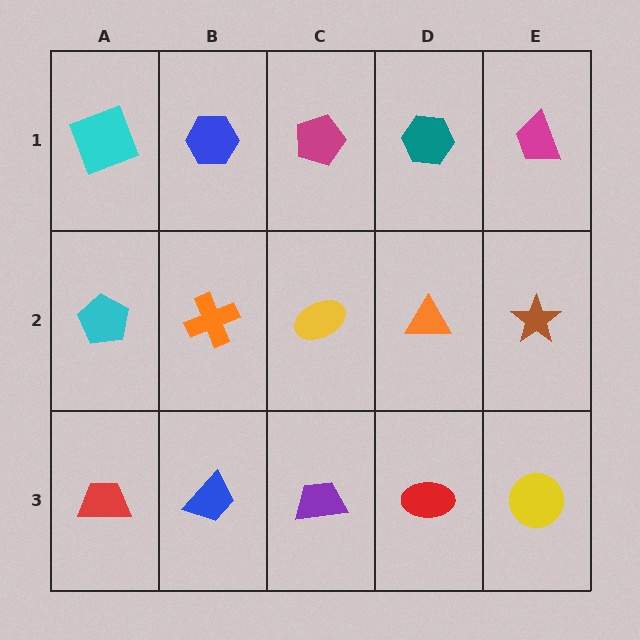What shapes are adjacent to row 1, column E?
A brown star (row 2, column E), a teal hexagon (row 1, column D).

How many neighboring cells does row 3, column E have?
2.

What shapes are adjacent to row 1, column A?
A cyan pentagon (row 2, column A), a blue hexagon (row 1, column B).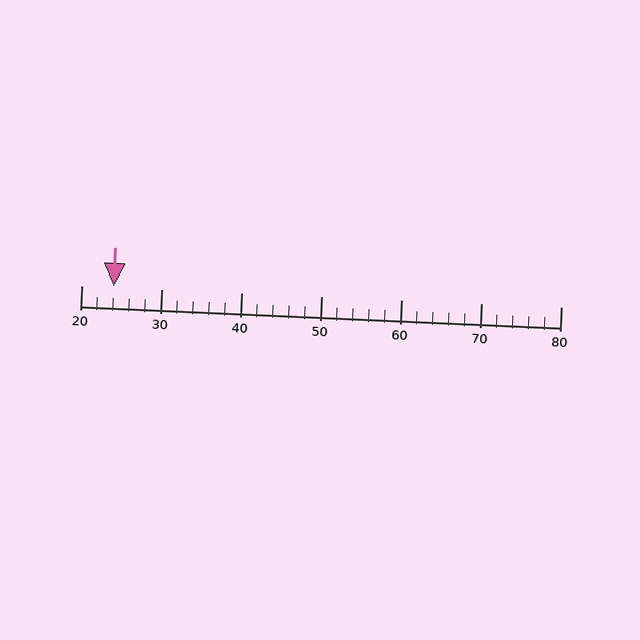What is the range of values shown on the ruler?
The ruler shows values from 20 to 80.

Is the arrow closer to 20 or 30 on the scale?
The arrow is closer to 20.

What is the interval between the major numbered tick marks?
The major tick marks are spaced 10 units apart.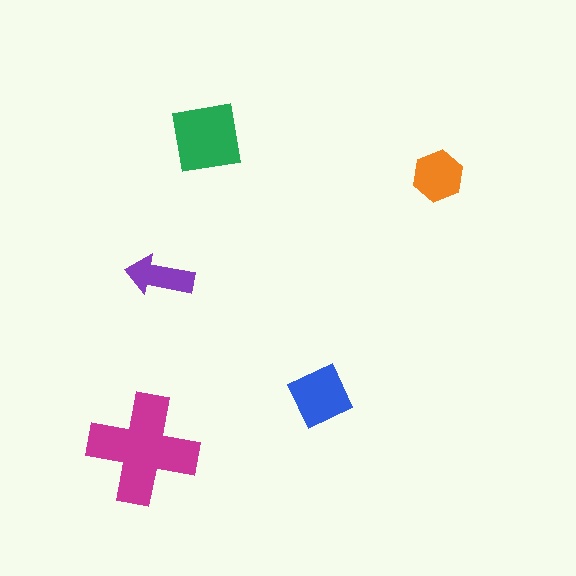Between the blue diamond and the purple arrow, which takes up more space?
The blue diamond.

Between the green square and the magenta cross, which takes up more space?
The magenta cross.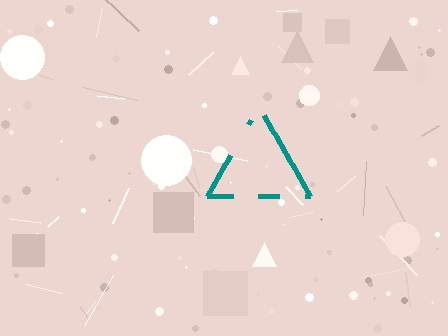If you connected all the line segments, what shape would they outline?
They would outline a triangle.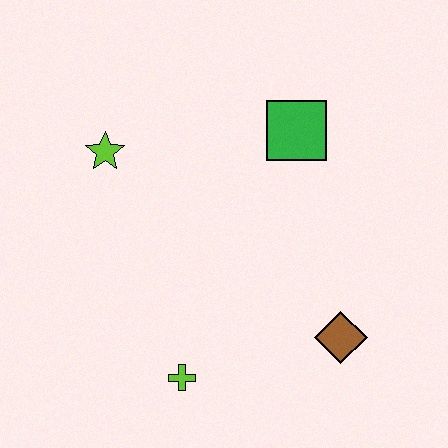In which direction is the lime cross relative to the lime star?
The lime cross is below the lime star.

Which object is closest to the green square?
The lime star is closest to the green square.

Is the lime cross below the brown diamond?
Yes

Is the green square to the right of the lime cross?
Yes